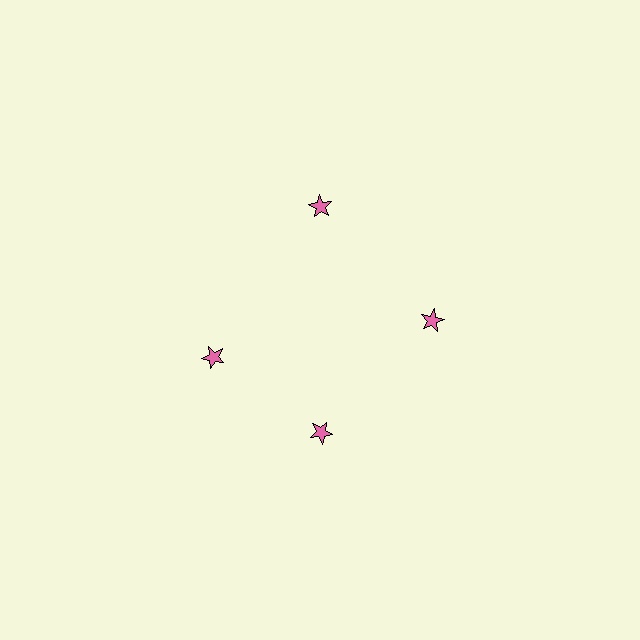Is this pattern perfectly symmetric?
No. The 4 pink stars are arranged in a ring, but one element near the 9 o'clock position is rotated out of alignment along the ring, breaking the 4-fold rotational symmetry.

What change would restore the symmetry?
The symmetry would be restored by rotating it back into even spacing with its neighbors so that all 4 stars sit at equal angles and equal distance from the center.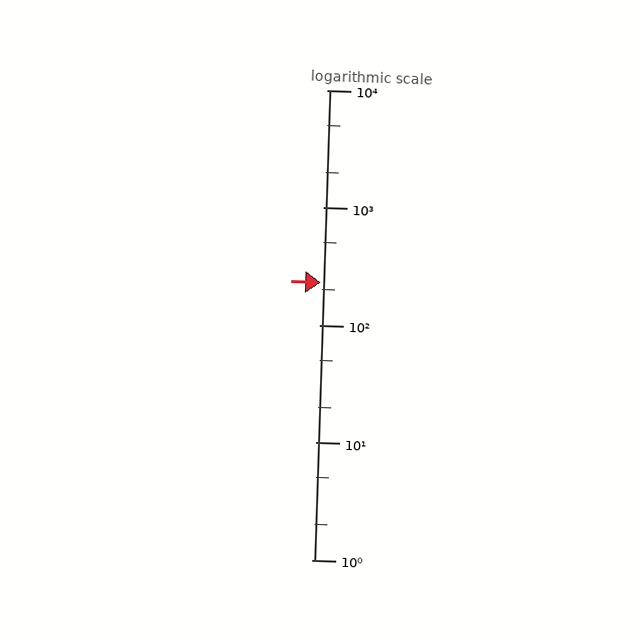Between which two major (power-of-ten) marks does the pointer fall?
The pointer is between 100 and 1000.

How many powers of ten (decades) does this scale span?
The scale spans 4 decades, from 1 to 10000.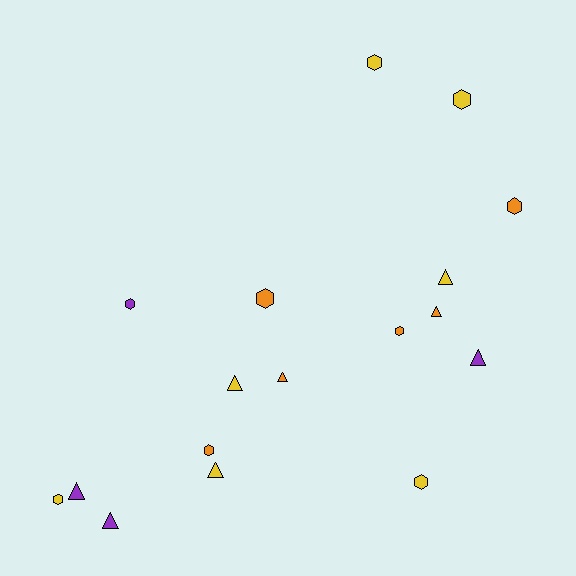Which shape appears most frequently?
Hexagon, with 9 objects.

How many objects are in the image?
There are 17 objects.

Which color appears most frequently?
Yellow, with 7 objects.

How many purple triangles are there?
There are 3 purple triangles.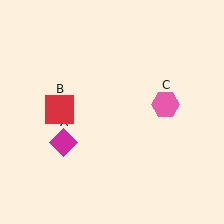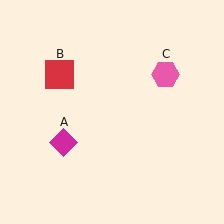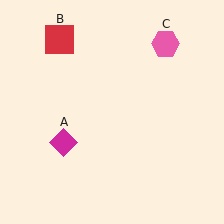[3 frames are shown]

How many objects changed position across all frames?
2 objects changed position: red square (object B), pink hexagon (object C).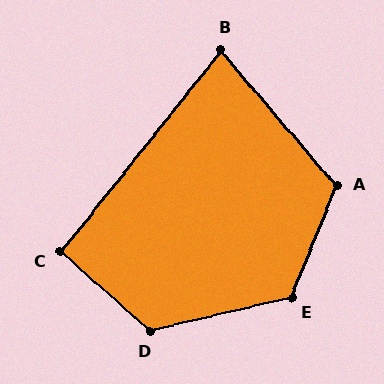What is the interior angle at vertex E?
Approximately 125 degrees (obtuse).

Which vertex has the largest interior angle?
D, at approximately 126 degrees.